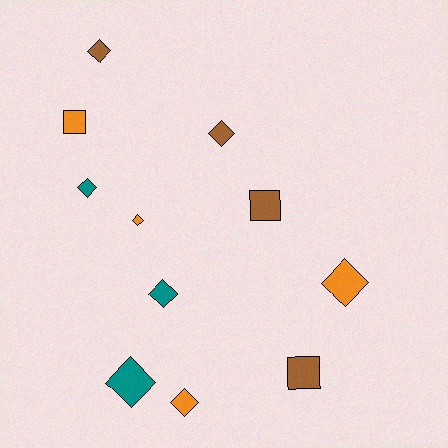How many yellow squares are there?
There are no yellow squares.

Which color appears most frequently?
Brown, with 4 objects.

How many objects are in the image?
There are 11 objects.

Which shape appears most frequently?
Diamond, with 8 objects.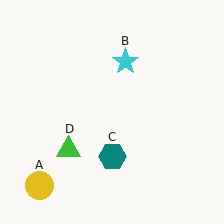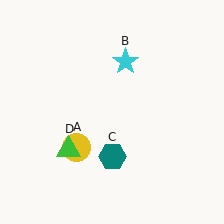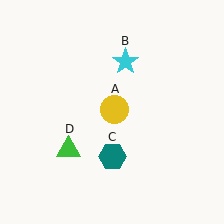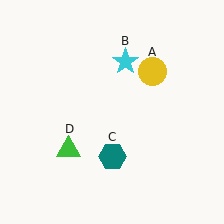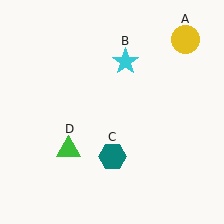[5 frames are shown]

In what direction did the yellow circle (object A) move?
The yellow circle (object A) moved up and to the right.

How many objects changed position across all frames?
1 object changed position: yellow circle (object A).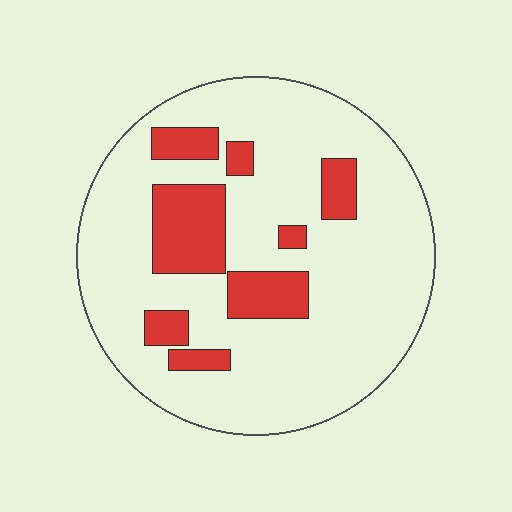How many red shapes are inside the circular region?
8.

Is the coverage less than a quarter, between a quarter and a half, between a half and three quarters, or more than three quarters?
Less than a quarter.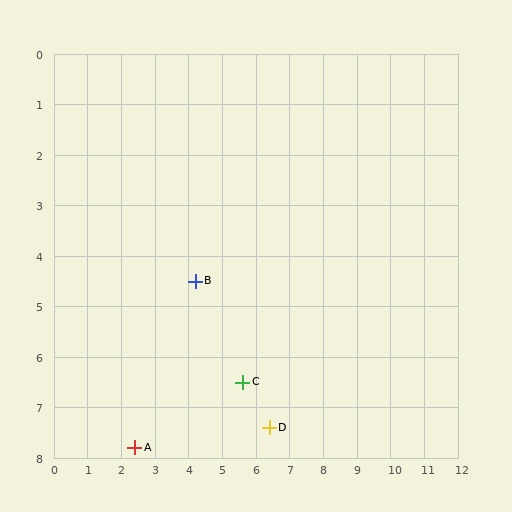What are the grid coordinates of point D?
Point D is at approximately (6.4, 7.4).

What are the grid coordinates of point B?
Point B is at approximately (4.2, 4.5).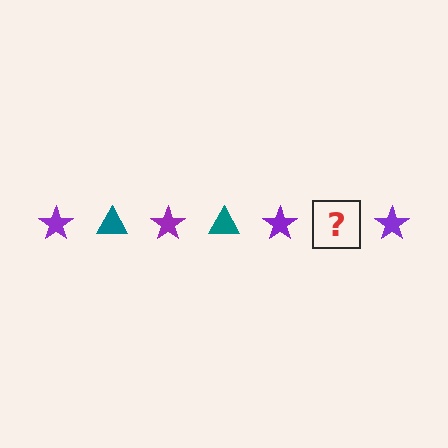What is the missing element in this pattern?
The missing element is a teal triangle.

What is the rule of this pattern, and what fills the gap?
The rule is that the pattern alternates between purple star and teal triangle. The gap should be filled with a teal triangle.